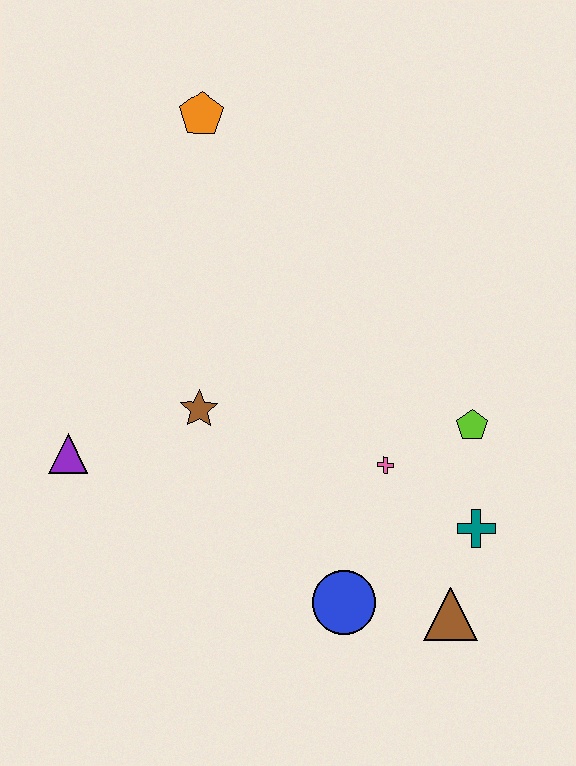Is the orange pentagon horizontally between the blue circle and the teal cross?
No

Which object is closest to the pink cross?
The lime pentagon is closest to the pink cross.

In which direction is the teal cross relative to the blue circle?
The teal cross is to the right of the blue circle.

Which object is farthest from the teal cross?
The orange pentagon is farthest from the teal cross.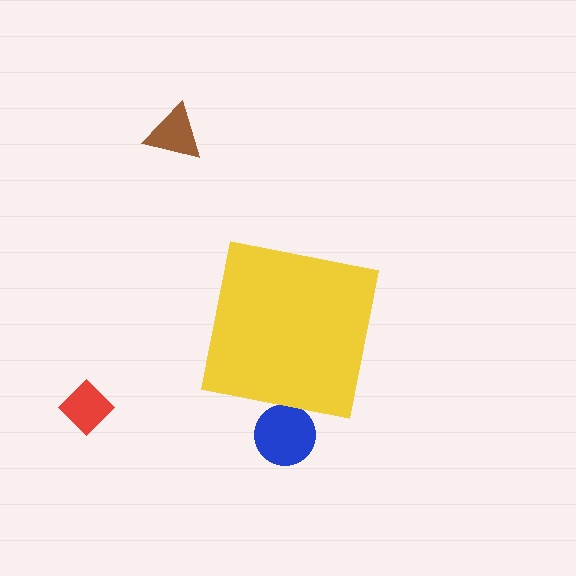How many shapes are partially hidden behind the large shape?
1 shape is partially hidden.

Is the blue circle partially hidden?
Yes, the blue circle is partially hidden behind the yellow square.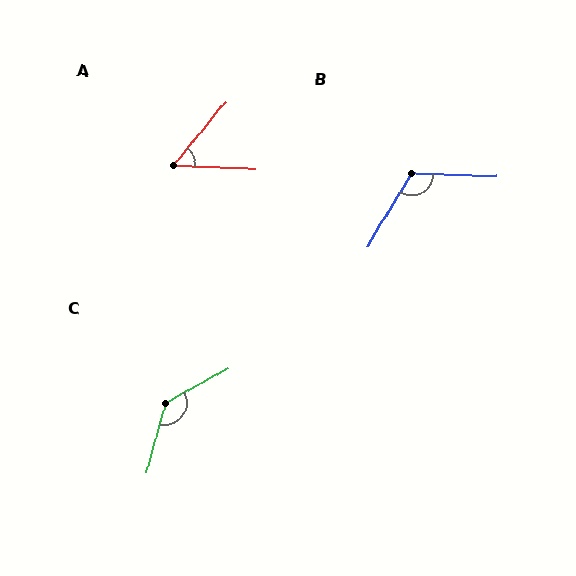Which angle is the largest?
C, at approximately 134 degrees.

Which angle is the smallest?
A, at approximately 53 degrees.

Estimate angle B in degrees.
Approximately 120 degrees.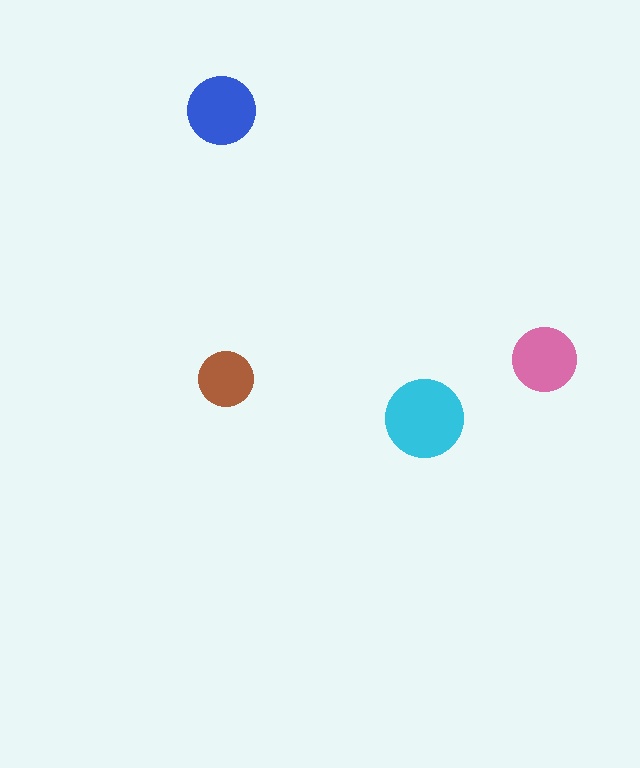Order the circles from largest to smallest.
the cyan one, the blue one, the pink one, the brown one.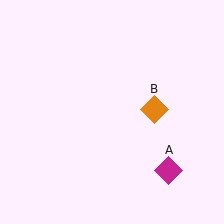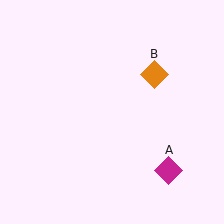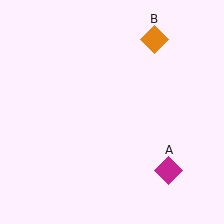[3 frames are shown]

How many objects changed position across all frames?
1 object changed position: orange diamond (object B).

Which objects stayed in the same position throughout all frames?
Magenta diamond (object A) remained stationary.